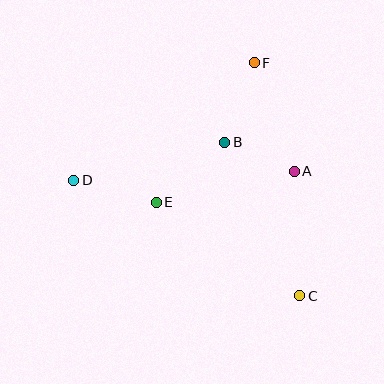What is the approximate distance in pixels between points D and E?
The distance between D and E is approximately 85 pixels.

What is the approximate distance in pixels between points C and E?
The distance between C and E is approximately 172 pixels.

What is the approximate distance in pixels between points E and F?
The distance between E and F is approximately 170 pixels.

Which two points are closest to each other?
Points A and B are closest to each other.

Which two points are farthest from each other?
Points C and D are farthest from each other.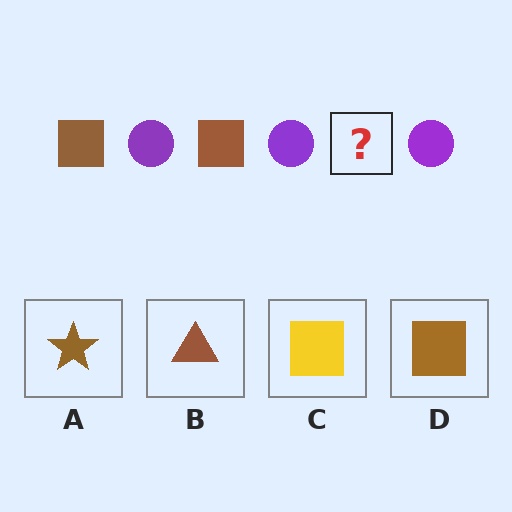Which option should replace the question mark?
Option D.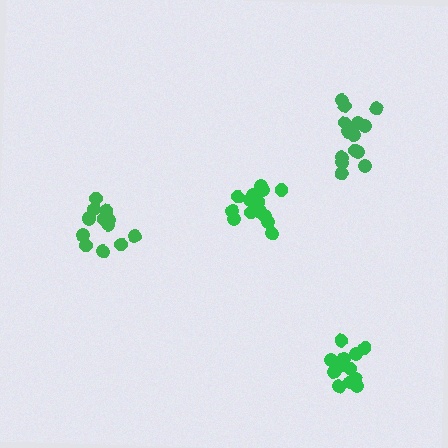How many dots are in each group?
Group 1: 12 dots, Group 2: 14 dots, Group 3: 13 dots, Group 4: 15 dots (54 total).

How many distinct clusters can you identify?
There are 4 distinct clusters.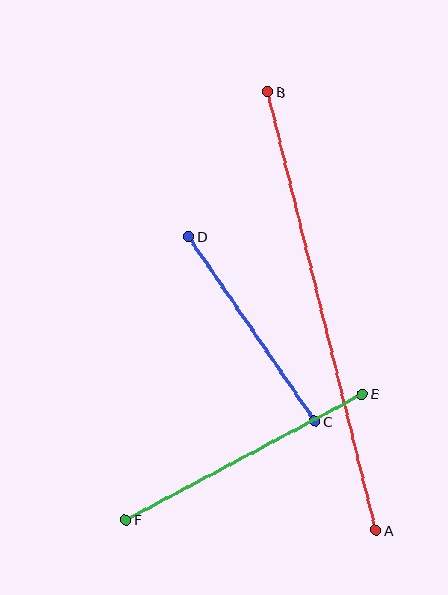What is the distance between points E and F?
The distance is approximately 268 pixels.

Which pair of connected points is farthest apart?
Points A and B are farthest apart.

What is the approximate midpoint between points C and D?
The midpoint is at approximately (252, 329) pixels.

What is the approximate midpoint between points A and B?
The midpoint is at approximately (322, 311) pixels.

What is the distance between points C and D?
The distance is approximately 224 pixels.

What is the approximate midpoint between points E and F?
The midpoint is at approximately (244, 457) pixels.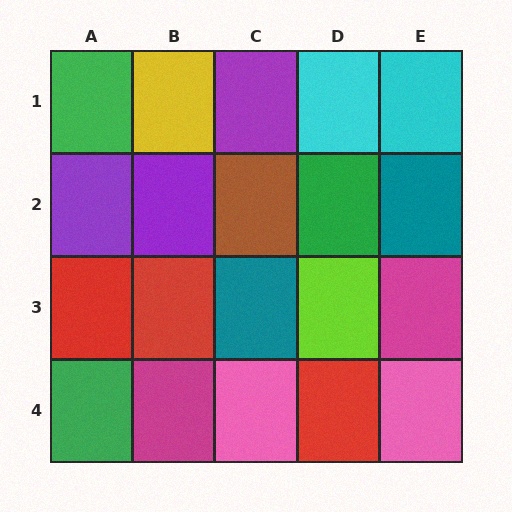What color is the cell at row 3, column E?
Magenta.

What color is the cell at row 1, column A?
Green.